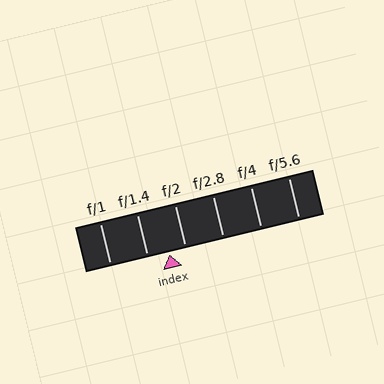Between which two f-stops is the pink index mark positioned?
The index mark is between f/1.4 and f/2.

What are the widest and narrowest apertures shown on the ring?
The widest aperture shown is f/1 and the narrowest is f/5.6.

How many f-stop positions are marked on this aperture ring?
There are 6 f-stop positions marked.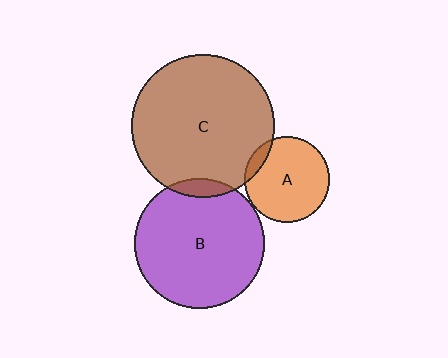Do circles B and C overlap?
Yes.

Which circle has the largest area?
Circle C (brown).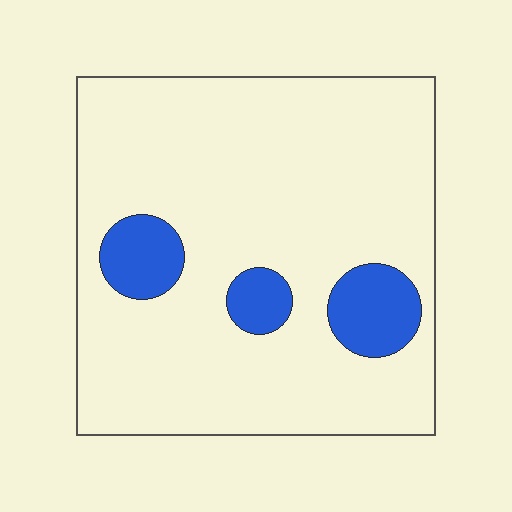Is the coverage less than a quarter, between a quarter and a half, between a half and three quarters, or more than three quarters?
Less than a quarter.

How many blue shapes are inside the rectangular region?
3.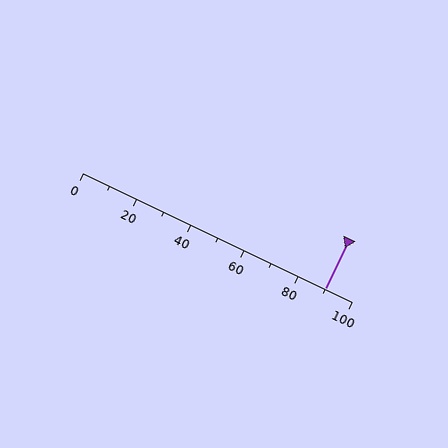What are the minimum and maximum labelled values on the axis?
The axis runs from 0 to 100.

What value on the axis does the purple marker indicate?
The marker indicates approximately 90.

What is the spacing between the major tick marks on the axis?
The major ticks are spaced 20 apart.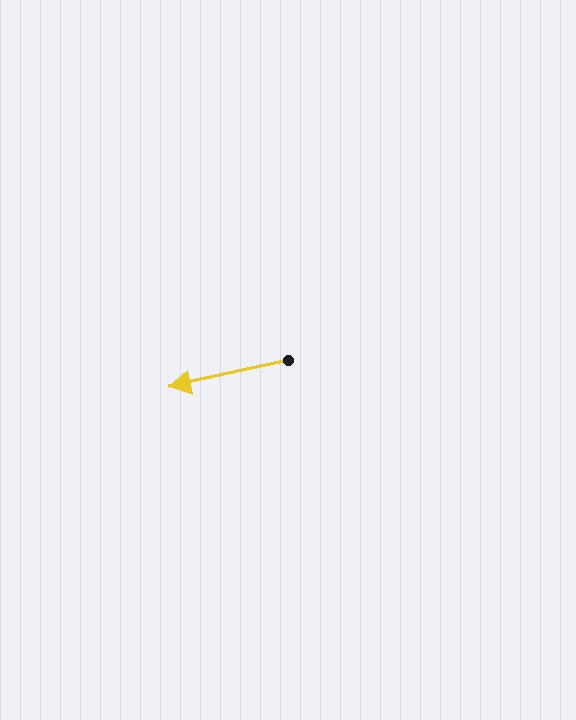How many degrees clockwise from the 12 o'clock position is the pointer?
Approximately 257 degrees.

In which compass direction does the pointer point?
West.